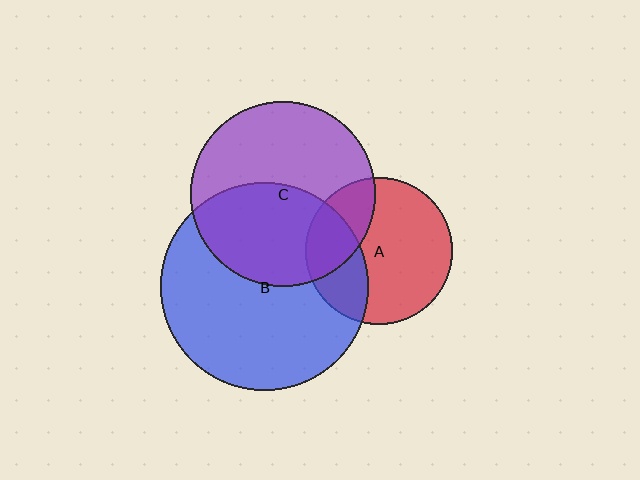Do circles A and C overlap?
Yes.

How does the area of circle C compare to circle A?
Approximately 1.6 times.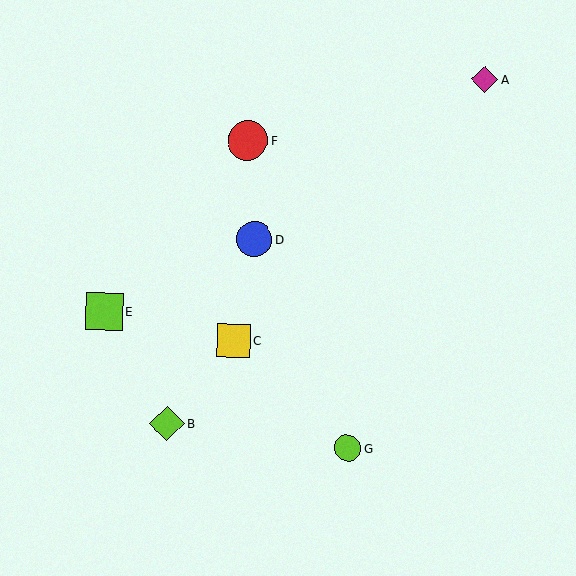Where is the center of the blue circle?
The center of the blue circle is at (255, 239).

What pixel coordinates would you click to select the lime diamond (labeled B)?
Click at (167, 423) to select the lime diamond B.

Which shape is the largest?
The red circle (labeled F) is the largest.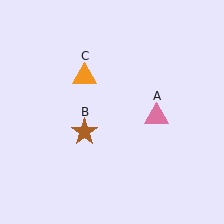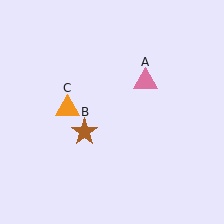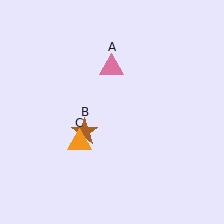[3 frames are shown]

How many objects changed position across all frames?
2 objects changed position: pink triangle (object A), orange triangle (object C).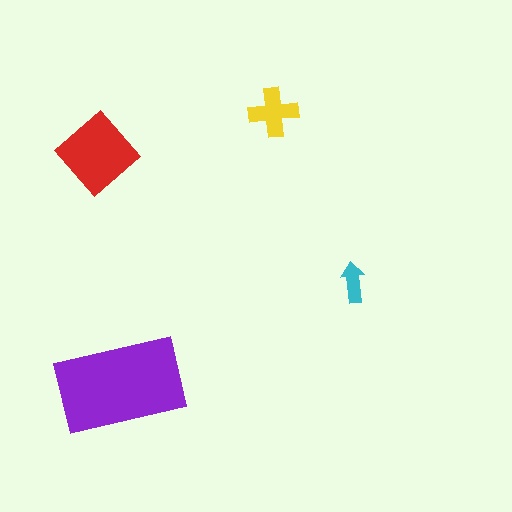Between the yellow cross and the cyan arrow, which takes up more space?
The yellow cross.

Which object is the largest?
The purple rectangle.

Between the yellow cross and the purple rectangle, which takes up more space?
The purple rectangle.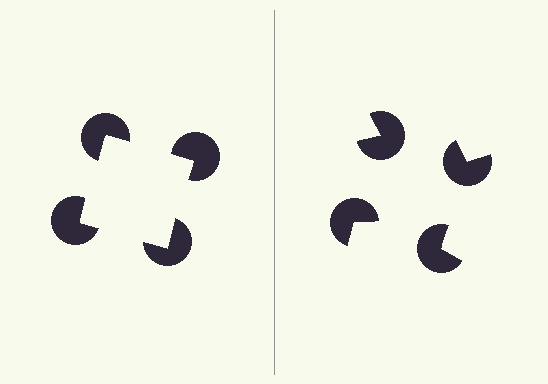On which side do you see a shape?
An illusory square appears on the left side. On the right side the wedge cuts are rotated, so no coherent shape forms.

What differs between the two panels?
The pac-man discs are positioned identically on both sides; only the wedge orientations differ. On the left they align to a square; on the right they are misaligned.